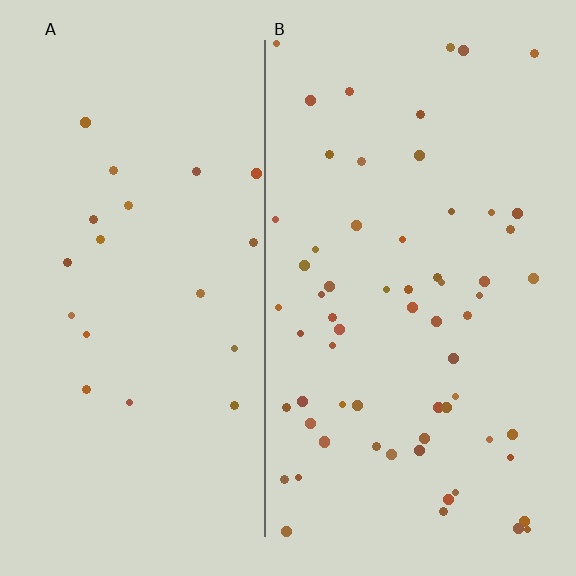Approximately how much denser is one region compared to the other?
Approximately 3.2× — region B over region A.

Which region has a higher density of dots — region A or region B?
B (the right).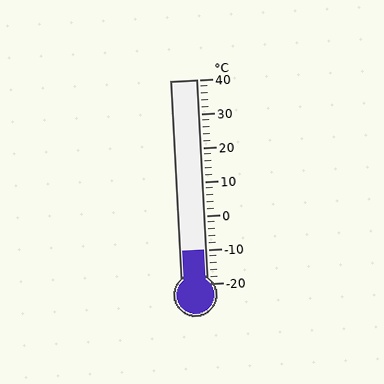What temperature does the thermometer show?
The thermometer shows approximately -10°C.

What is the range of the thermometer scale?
The thermometer scale ranges from -20°C to 40°C.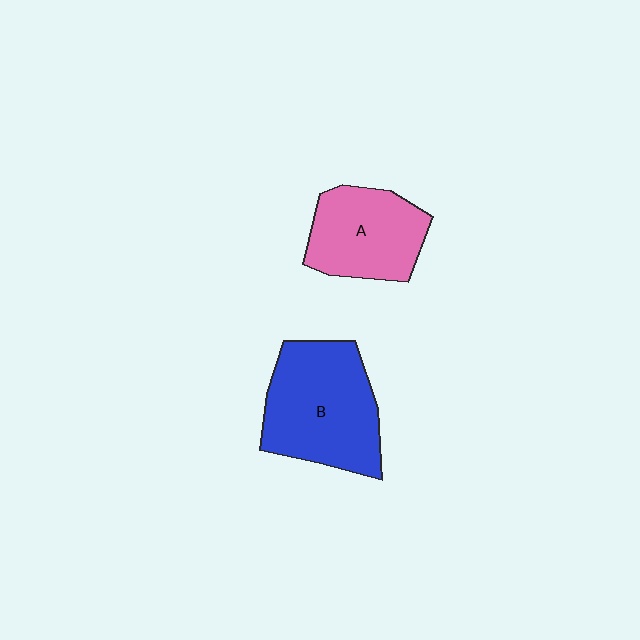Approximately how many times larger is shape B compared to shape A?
Approximately 1.4 times.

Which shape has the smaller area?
Shape A (pink).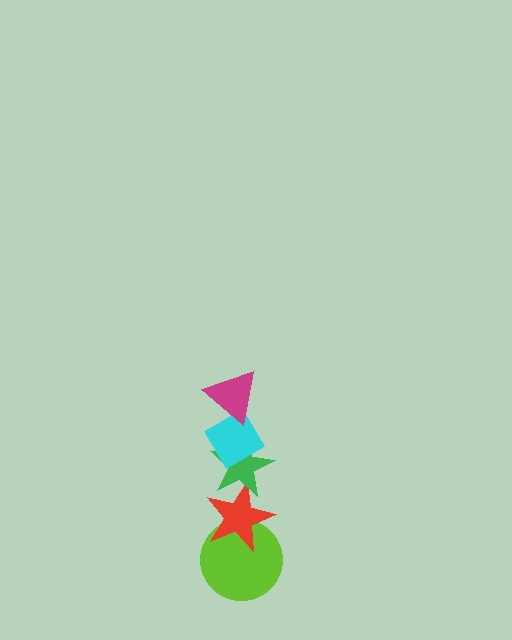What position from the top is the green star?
The green star is 3rd from the top.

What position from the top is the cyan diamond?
The cyan diamond is 2nd from the top.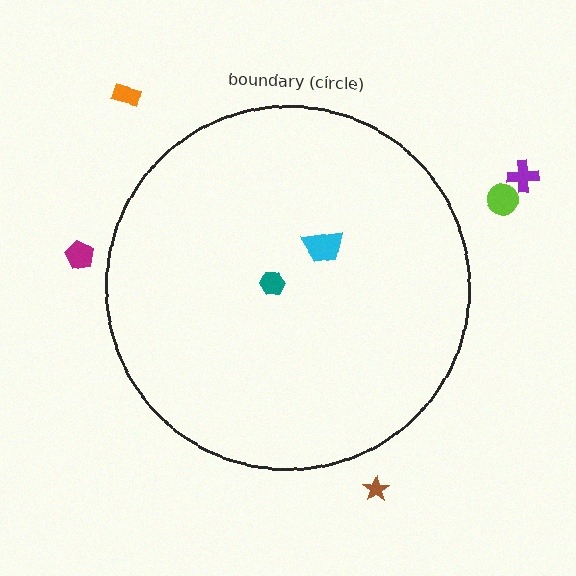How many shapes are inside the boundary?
2 inside, 5 outside.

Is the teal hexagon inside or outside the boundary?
Inside.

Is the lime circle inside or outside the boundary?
Outside.